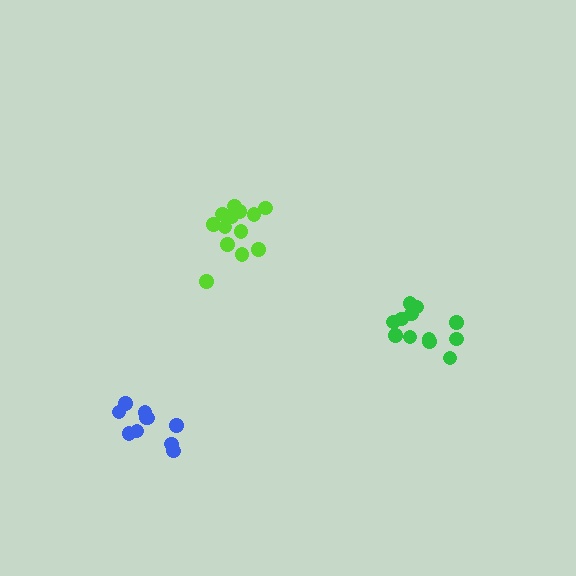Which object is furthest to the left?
The blue cluster is leftmost.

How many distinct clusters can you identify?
There are 3 distinct clusters.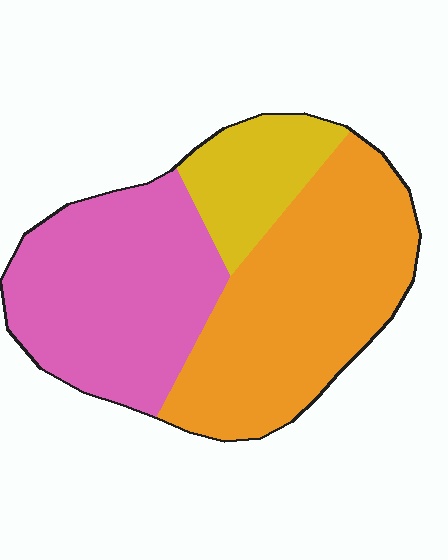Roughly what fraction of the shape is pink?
Pink takes up about two fifths (2/5) of the shape.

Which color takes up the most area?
Orange, at roughly 45%.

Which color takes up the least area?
Yellow, at roughly 15%.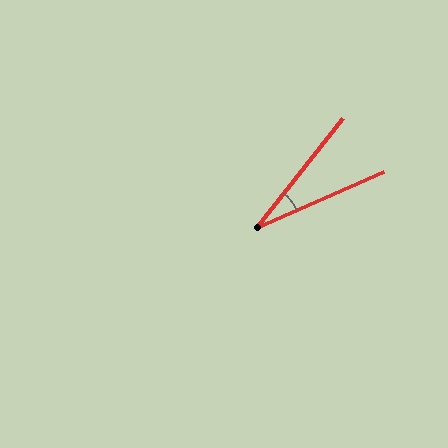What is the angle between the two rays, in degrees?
Approximately 28 degrees.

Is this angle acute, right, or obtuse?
It is acute.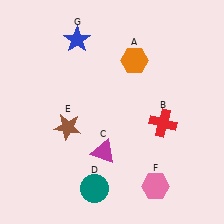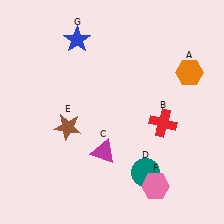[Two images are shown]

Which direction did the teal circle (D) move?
The teal circle (D) moved right.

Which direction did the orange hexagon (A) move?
The orange hexagon (A) moved right.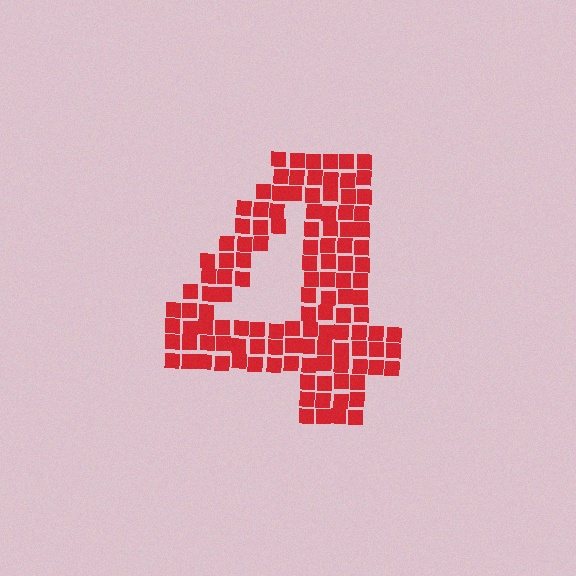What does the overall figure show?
The overall figure shows the digit 4.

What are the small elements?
The small elements are squares.